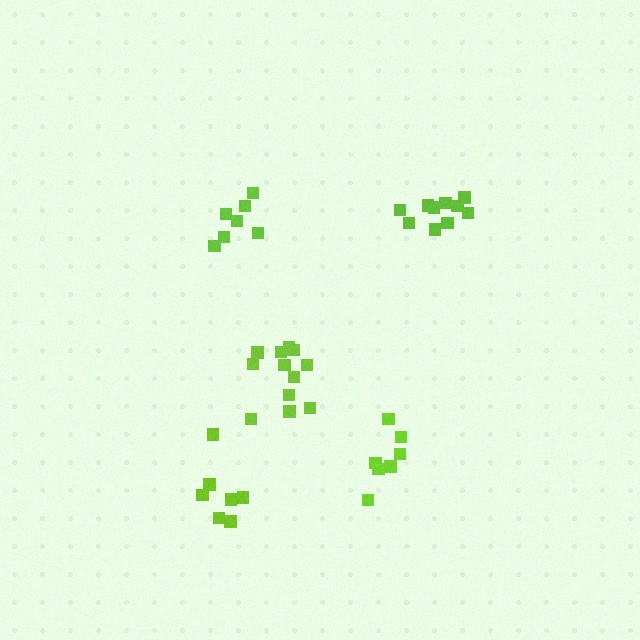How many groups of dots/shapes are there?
There are 5 groups.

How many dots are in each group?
Group 1: 7 dots, Group 2: 10 dots, Group 3: 7 dots, Group 4: 12 dots, Group 5: 7 dots (43 total).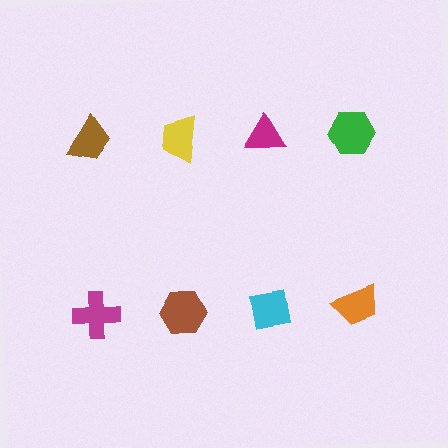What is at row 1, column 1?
A brown trapezoid.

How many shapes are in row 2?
4 shapes.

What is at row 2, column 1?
A magenta cross.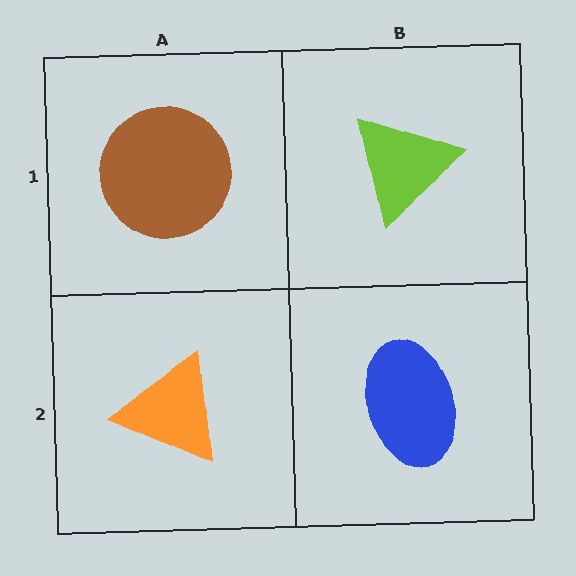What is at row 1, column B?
A lime triangle.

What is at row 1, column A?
A brown circle.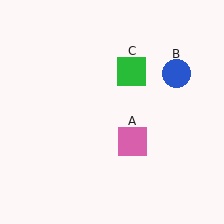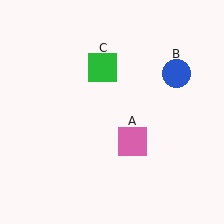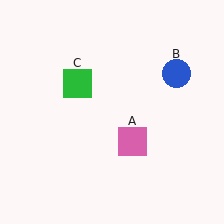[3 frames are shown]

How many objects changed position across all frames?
1 object changed position: green square (object C).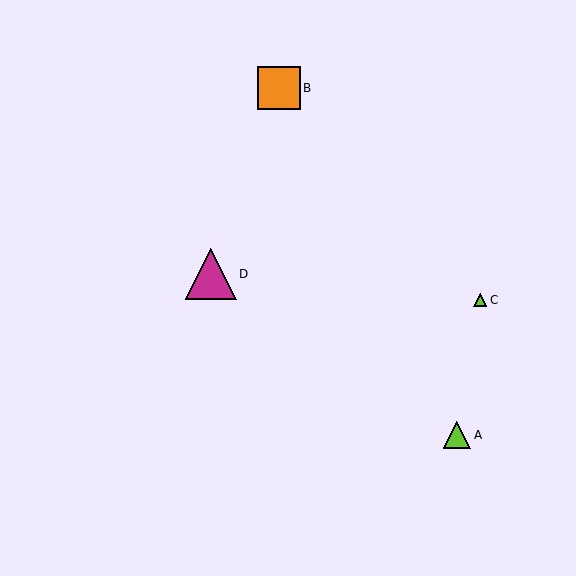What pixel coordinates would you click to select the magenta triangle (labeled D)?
Click at (211, 274) to select the magenta triangle D.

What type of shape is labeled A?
Shape A is a lime triangle.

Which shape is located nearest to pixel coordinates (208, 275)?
The magenta triangle (labeled D) at (211, 274) is nearest to that location.